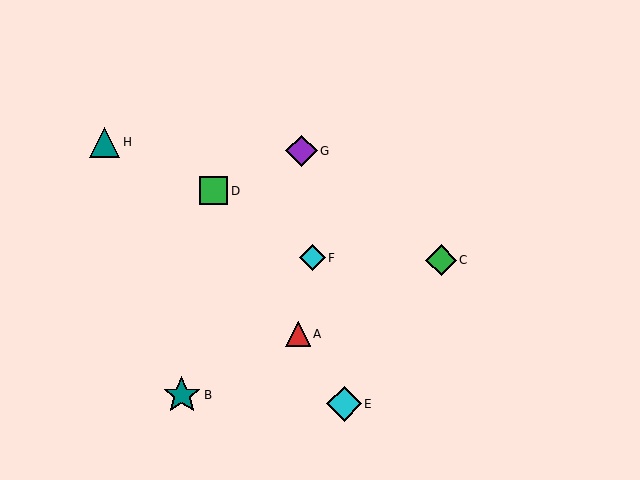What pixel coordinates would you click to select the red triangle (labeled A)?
Click at (298, 334) to select the red triangle A.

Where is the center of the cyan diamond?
The center of the cyan diamond is at (344, 404).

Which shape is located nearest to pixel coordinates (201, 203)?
The green square (labeled D) at (214, 191) is nearest to that location.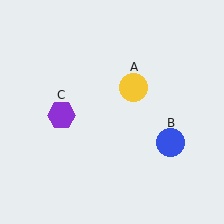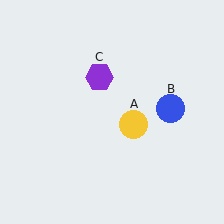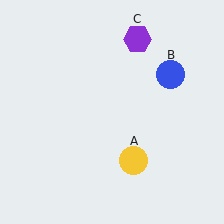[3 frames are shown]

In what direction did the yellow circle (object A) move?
The yellow circle (object A) moved down.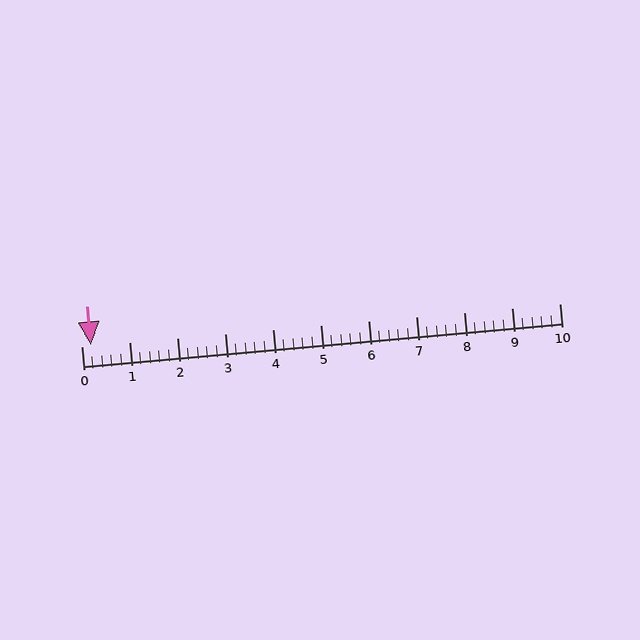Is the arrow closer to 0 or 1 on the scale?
The arrow is closer to 0.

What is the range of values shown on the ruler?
The ruler shows values from 0 to 10.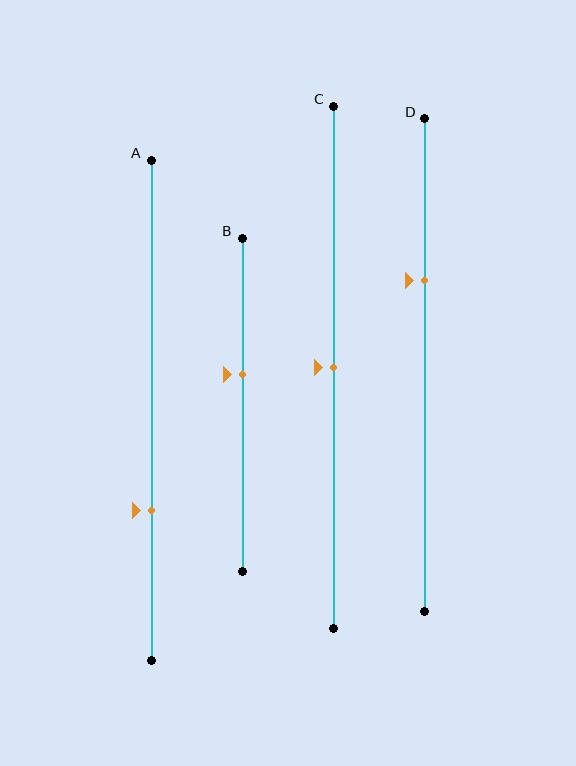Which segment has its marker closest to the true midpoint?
Segment C has its marker closest to the true midpoint.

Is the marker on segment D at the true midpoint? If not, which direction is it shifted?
No, the marker on segment D is shifted upward by about 17% of the segment length.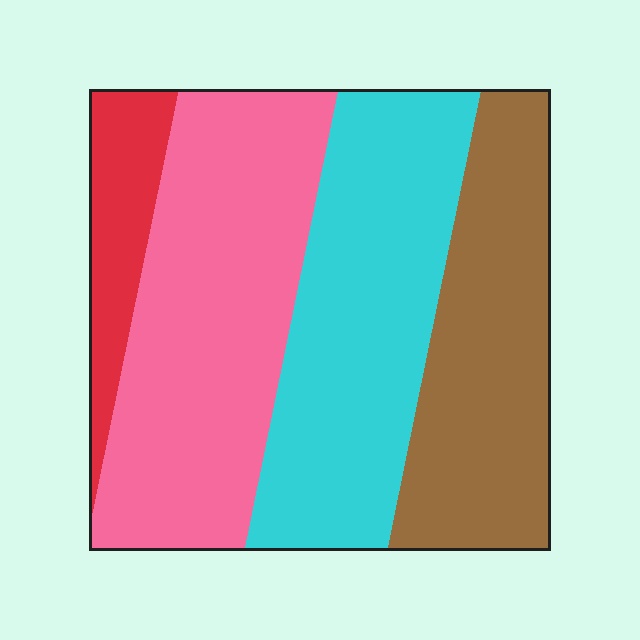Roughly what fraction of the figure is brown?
Brown covers 25% of the figure.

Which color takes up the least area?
Red, at roughly 10%.